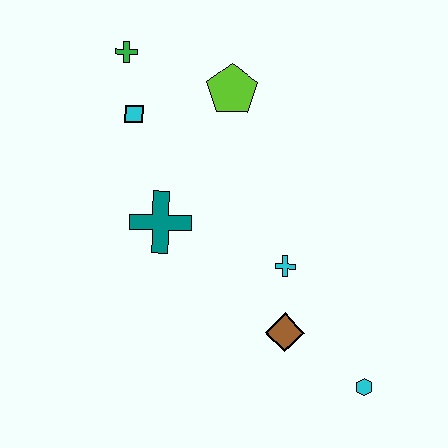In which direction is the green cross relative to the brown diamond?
The green cross is above the brown diamond.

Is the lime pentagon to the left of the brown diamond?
Yes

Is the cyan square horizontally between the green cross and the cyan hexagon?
Yes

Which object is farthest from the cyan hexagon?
The green cross is farthest from the cyan hexagon.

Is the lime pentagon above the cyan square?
Yes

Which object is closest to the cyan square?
The green cross is closest to the cyan square.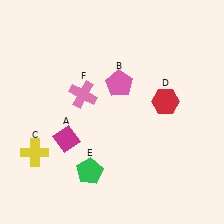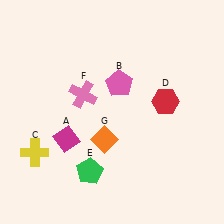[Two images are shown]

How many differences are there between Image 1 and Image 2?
There is 1 difference between the two images.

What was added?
An orange diamond (G) was added in Image 2.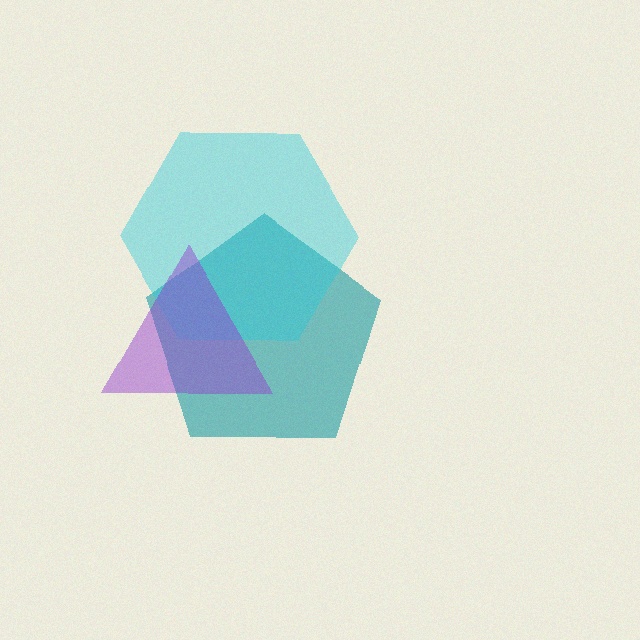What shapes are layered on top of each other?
The layered shapes are: a teal pentagon, a cyan hexagon, a purple triangle.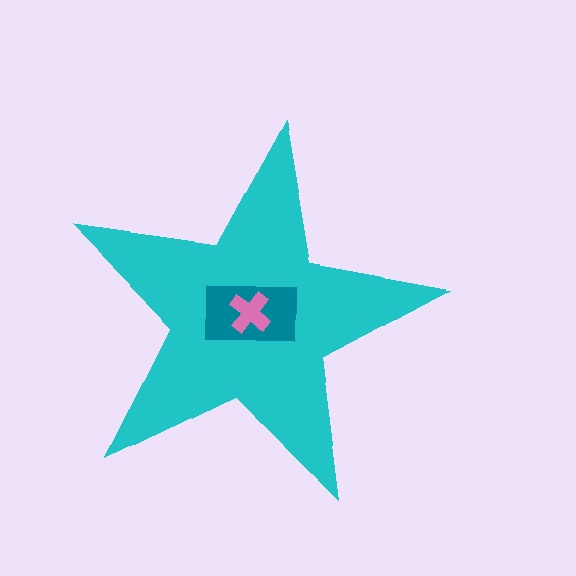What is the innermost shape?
The pink cross.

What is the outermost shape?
The cyan star.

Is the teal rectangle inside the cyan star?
Yes.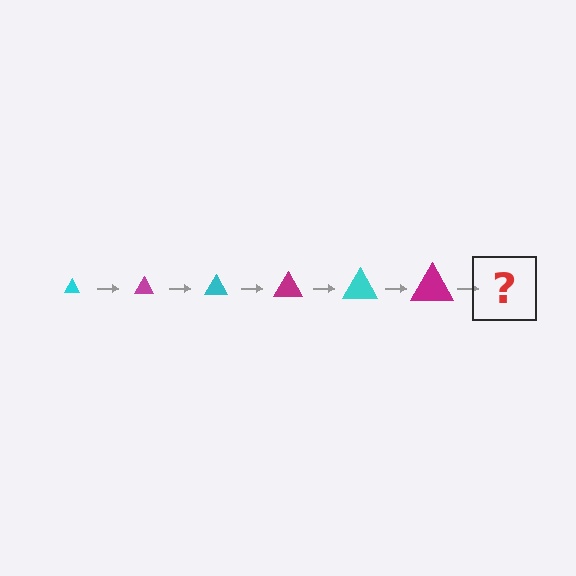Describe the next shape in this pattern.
It should be a cyan triangle, larger than the previous one.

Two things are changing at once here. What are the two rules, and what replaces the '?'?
The two rules are that the triangle grows larger each step and the color cycles through cyan and magenta. The '?' should be a cyan triangle, larger than the previous one.